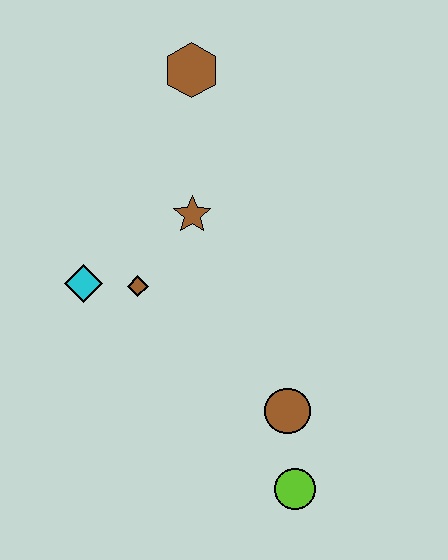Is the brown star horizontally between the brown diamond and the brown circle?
Yes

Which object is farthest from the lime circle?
The brown hexagon is farthest from the lime circle.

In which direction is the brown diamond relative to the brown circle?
The brown diamond is to the left of the brown circle.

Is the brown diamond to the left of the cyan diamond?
No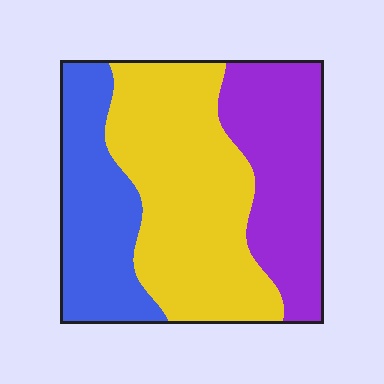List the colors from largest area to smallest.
From largest to smallest: yellow, purple, blue.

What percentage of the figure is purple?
Purple covers about 30% of the figure.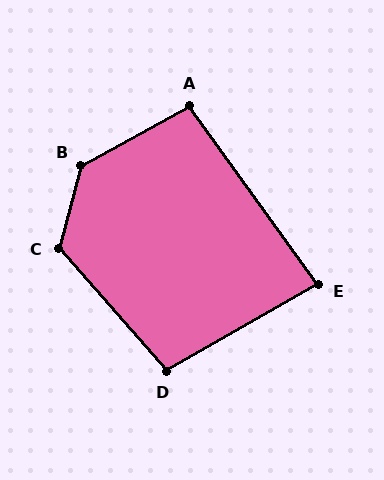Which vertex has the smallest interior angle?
E, at approximately 84 degrees.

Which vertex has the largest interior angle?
B, at approximately 134 degrees.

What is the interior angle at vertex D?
Approximately 101 degrees (obtuse).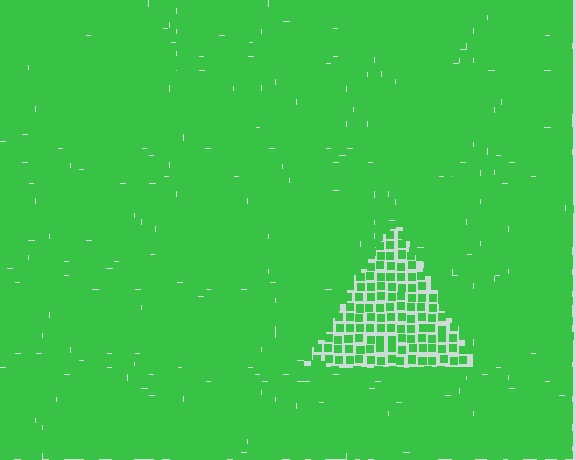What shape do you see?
I see a triangle.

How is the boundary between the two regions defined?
The boundary is defined by a change in element density (approximately 2.2x ratio). All elements are the same color, size, and shape.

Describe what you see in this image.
The image contains small green elements arranged at two different densities. A triangle-shaped region is visible where the elements are less densely packed than the surrounding area.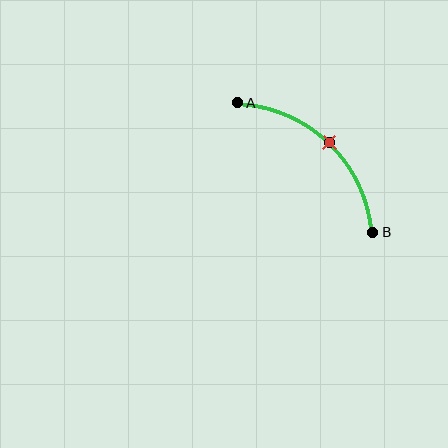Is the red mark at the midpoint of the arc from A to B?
Yes. The red mark lies on the arc at equal arc-length from both A and B — it is the arc midpoint.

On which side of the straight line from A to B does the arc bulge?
The arc bulges above and to the right of the straight line connecting A and B.